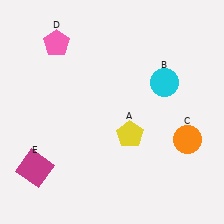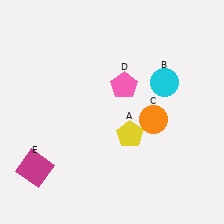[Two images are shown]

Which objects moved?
The objects that moved are: the orange circle (C), the pink pentagon (D).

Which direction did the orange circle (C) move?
The orange circle (C) moved left.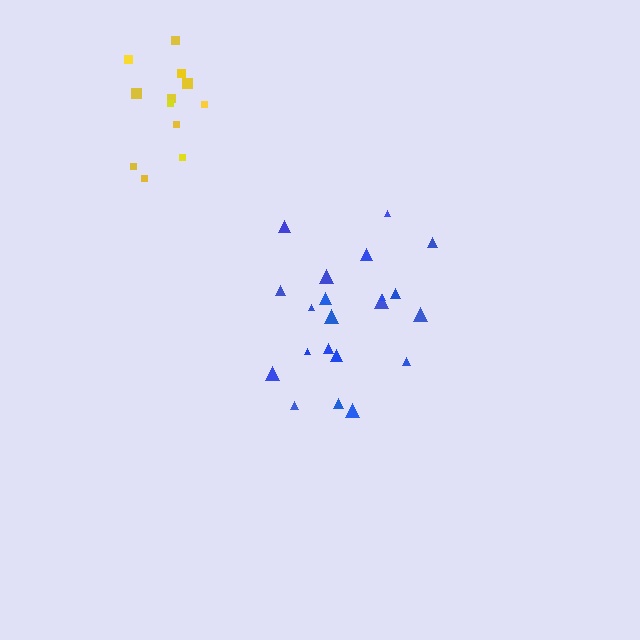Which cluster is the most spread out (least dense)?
Blue.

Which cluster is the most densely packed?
Yellow.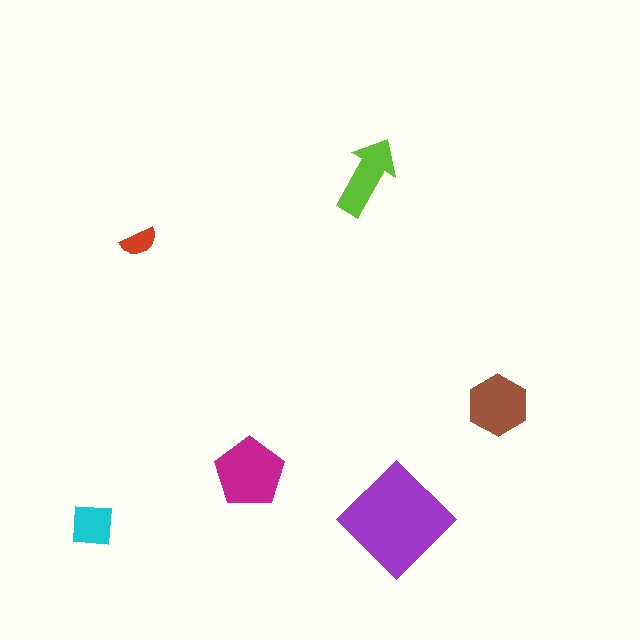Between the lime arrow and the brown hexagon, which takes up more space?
The brown hexagon.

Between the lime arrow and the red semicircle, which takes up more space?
The lime arrow.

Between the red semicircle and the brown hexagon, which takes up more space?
The brown hexagon.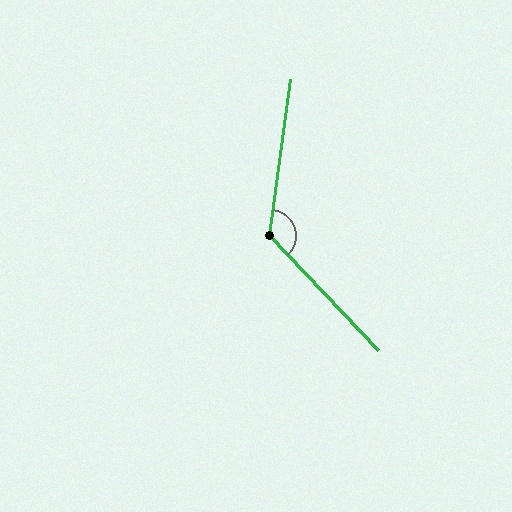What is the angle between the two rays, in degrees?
Approximately 129 degrees.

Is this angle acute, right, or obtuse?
It is obtuse.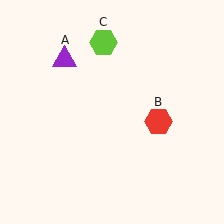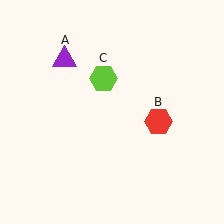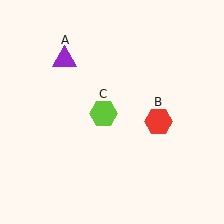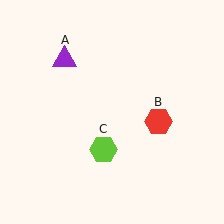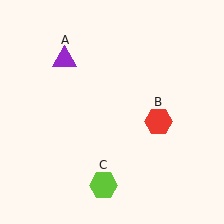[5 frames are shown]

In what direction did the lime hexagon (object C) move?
The lime hexagon (object C) moved down.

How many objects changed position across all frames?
1 object changed position: lime hexagon (object C).